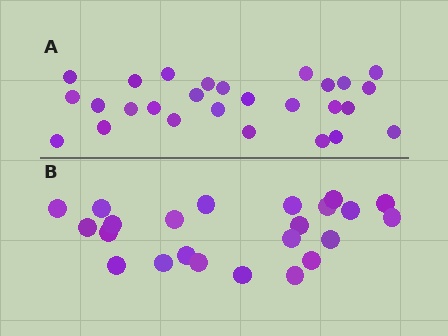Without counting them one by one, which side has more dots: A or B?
Region A (the top region) has more dots.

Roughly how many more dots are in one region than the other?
Region A has about 4 more dots than region B.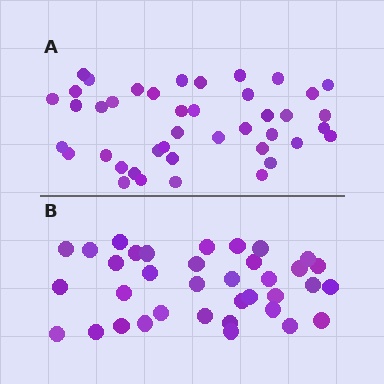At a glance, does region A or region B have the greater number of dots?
Region A (the top region) has more dots.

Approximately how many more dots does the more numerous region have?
Region A has about 6 more dots than region B.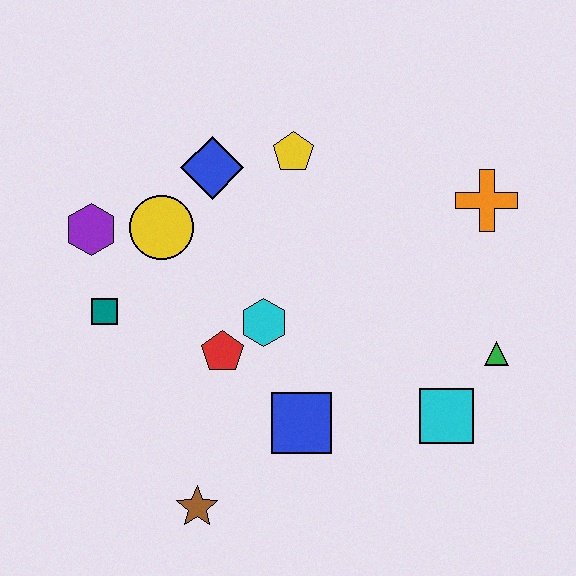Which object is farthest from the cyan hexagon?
The orange cross is farthest from the cyan hexagon.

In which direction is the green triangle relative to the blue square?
The green triangle is to the right of the blue square.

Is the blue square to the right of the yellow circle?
Yes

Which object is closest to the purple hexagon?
The yellow circle is closest to the purple hexagon.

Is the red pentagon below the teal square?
Yes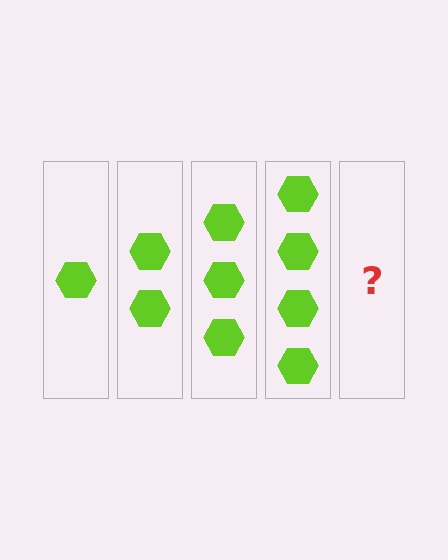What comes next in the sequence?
The next element should be 5 hexagons.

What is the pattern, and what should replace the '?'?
The pattern is that each step adds one more hexagon. The '?' should be 5 hexagons.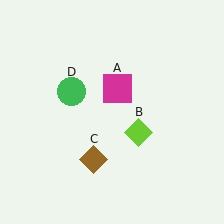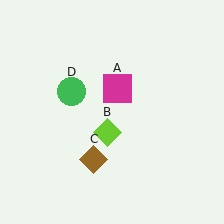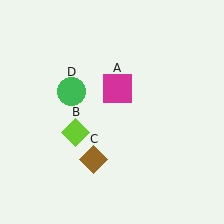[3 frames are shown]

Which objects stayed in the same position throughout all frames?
Magenta square (object A) and brown diamond (object C) and green circle (object D) remained stationary.